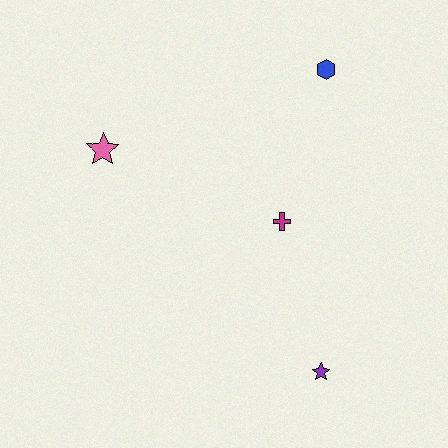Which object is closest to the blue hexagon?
The magenta cross is closest to the blue hexagon.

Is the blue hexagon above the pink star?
Yes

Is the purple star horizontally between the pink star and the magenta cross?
No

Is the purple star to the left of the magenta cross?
No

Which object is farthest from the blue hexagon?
The purple star is farthest from the blue hexagon.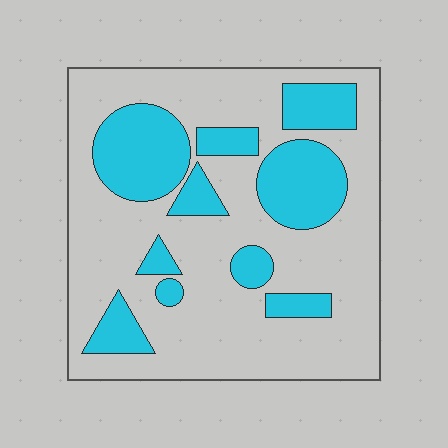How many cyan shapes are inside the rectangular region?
10.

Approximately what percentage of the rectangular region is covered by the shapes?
Approximately 30%.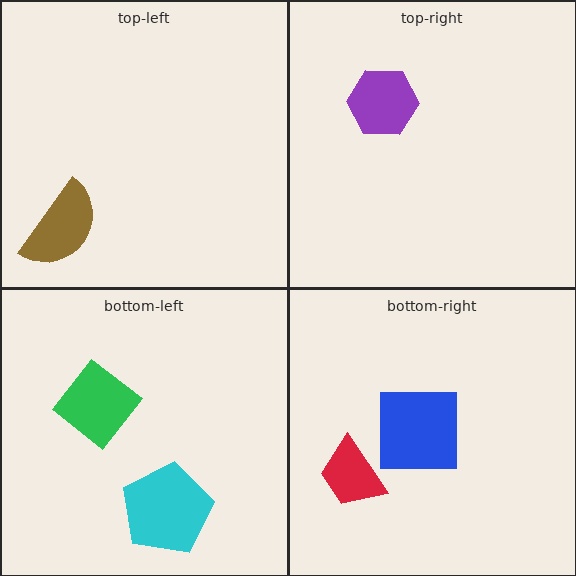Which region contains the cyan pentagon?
The bottom-left region.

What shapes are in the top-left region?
The brown semicircle.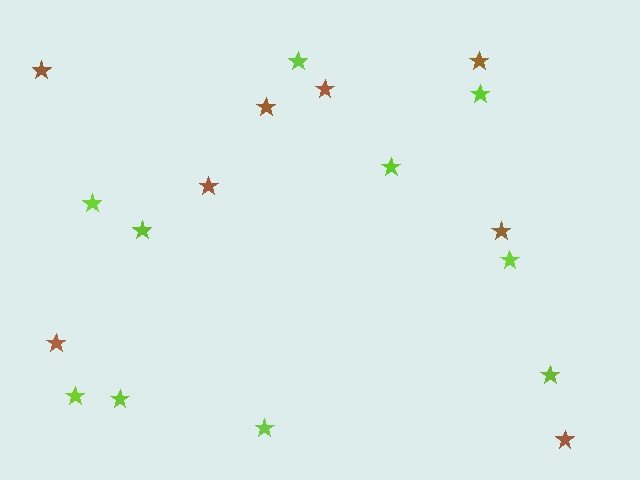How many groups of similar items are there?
There are 2 groups: one group of lime stars (10) and one group of brown stars (8).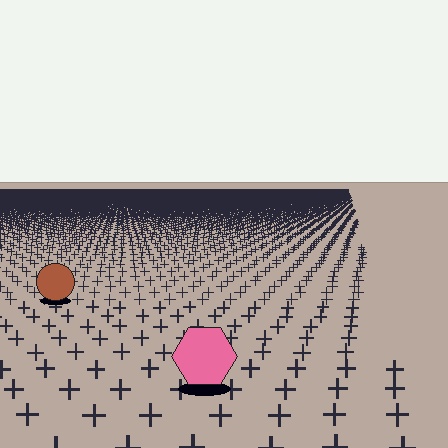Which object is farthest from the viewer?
The brown circle is farthest from the viewer. It appears smaller and the ground texture around it is denser.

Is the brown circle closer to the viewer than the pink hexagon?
No. The pink hexagon is closer — you can tell from the texture gradient: the ground texture is coarser near it.